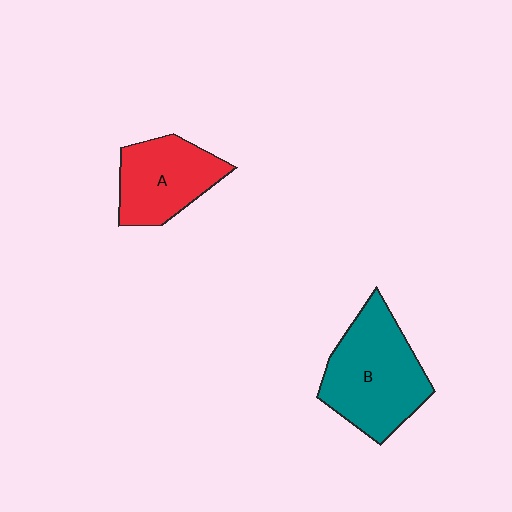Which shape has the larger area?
Shape B (teal).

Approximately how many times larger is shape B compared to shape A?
Approximately 1.4 times.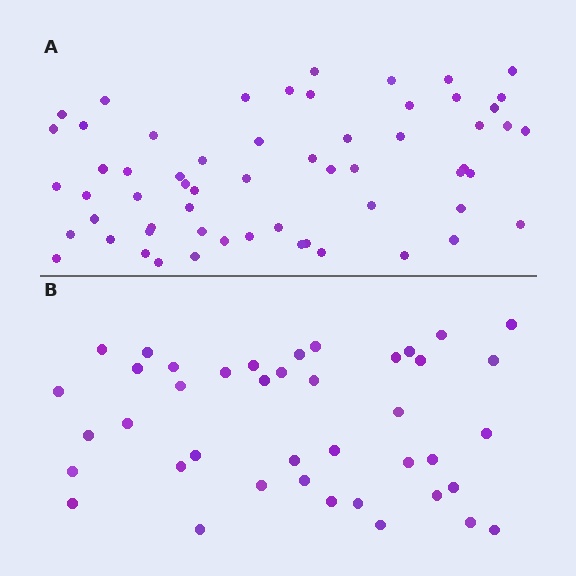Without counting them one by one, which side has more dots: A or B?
Region A (the top region) has more dots.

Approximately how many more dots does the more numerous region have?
Region A has approximately 20 more dots than region B.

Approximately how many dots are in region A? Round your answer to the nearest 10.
About 60 dots.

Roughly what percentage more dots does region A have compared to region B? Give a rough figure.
About 45% more.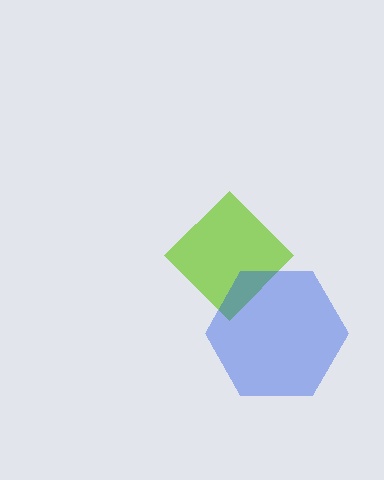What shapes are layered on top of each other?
The layered shapes are: a lime diamond, a blue hexagon.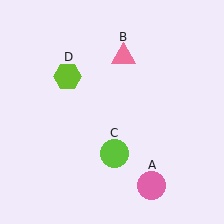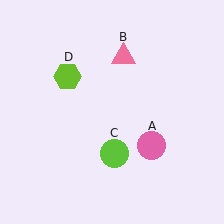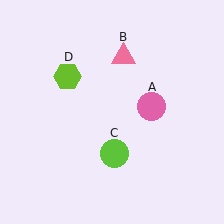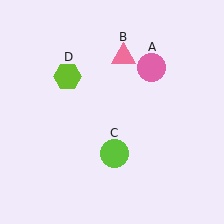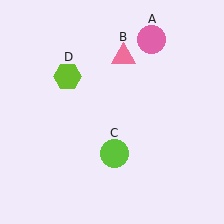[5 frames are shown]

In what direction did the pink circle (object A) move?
The pink circle (object A) moved up.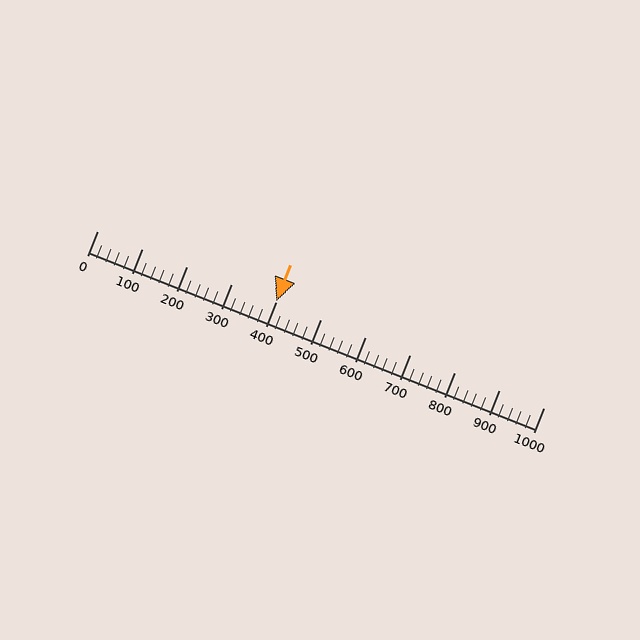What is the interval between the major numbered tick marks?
The major tick marks are spaced 100 units apart.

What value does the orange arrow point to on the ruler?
The orange arrow points to approximately 400.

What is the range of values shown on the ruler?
The ruler shows values from 0 to 1000.